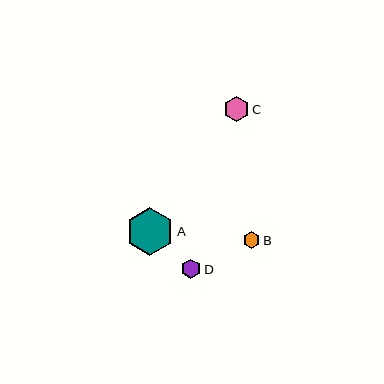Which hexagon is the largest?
Hexagon A is the largest with a size of approximately 48 pixels.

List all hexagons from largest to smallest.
From largest to smallest: A, C, D, B.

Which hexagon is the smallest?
Hexagon B is the smallest with a size of approximately 17 pixels.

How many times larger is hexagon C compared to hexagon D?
Hexagon C is approximately 1.3 times the size of hexagon D.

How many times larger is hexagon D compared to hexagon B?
Hexagon D is approximately 1.2 times the size of hexagon B.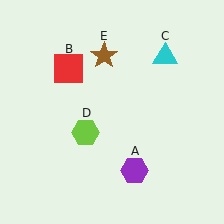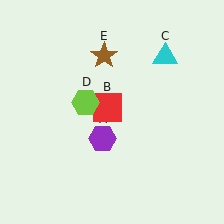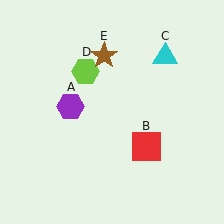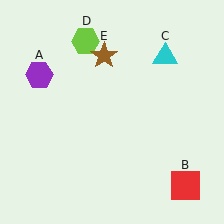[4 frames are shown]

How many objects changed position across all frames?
3 objects changed position: purple hexagon (object A), red square (object B), lime hexagon (object D).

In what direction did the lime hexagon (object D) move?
The lime hexagon (object D) moved up.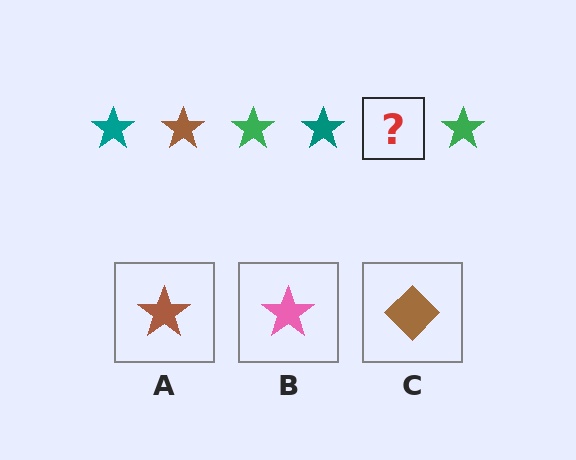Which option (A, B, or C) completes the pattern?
A.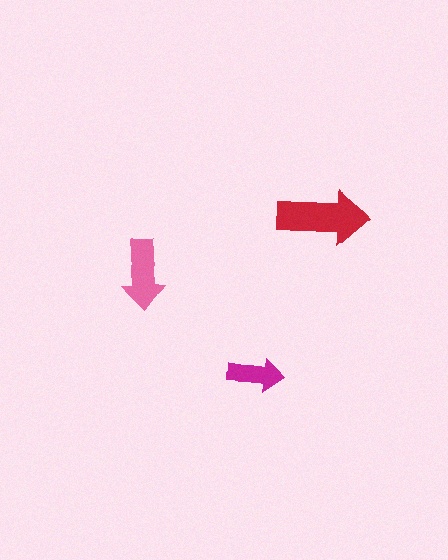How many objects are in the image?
There are 3 objects in the image.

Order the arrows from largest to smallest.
the red one, the pink one, the magenta one.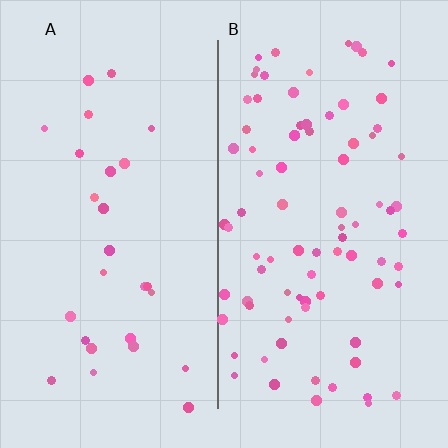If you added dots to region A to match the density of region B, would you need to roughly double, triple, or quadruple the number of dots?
Approximately triple.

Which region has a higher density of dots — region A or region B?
B (the right).